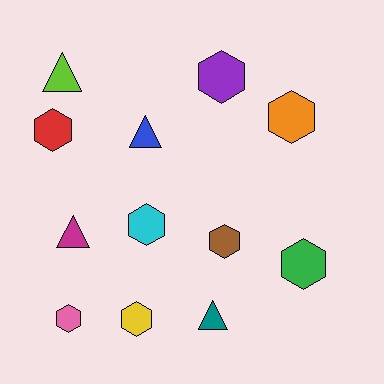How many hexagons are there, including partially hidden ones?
There are 8 hexagons.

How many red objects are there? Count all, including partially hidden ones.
There is 1 red object.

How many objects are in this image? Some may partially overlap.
There are 12 objects.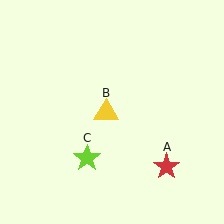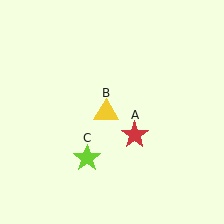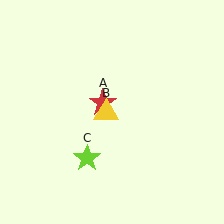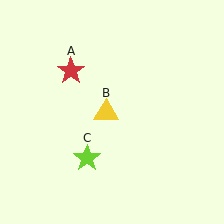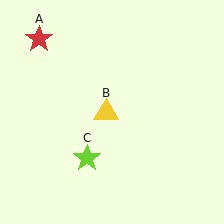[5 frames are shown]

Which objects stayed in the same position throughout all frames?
Yellow triangle (object B) and lime star (object C) remained stationary.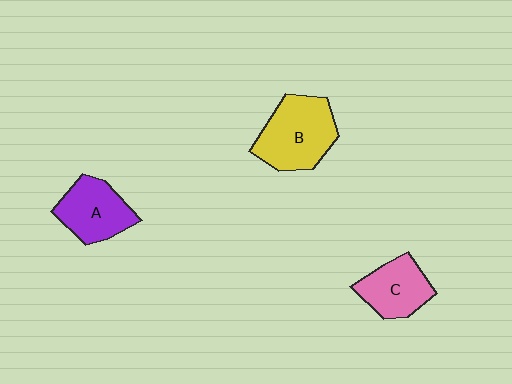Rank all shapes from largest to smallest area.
From largest to smallest: B (yellow), A (purple), C (pink).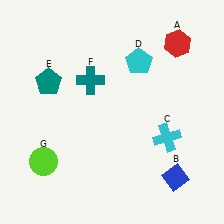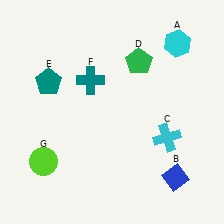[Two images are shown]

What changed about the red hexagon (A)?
In Image 1, A is red. In Image 2, it changed to cyan.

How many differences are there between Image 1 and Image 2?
There are 2 differences between the two images.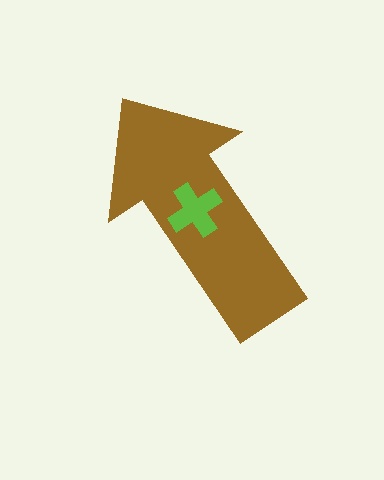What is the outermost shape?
The brown arrow.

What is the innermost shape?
The lime cross.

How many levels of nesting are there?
2.